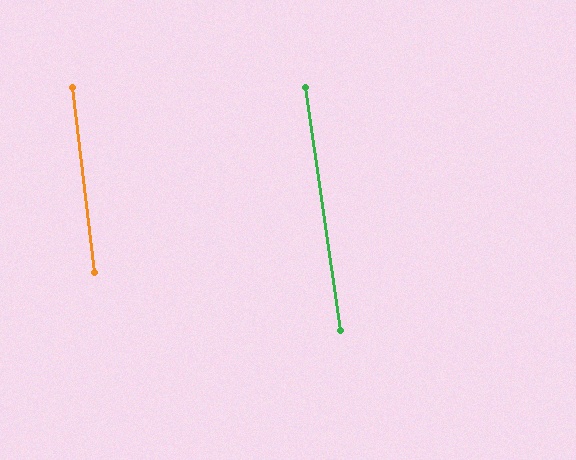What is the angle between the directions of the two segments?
Approximately 2 degrees.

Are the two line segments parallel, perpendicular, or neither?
Parallel — their directions differ by only 1.6°.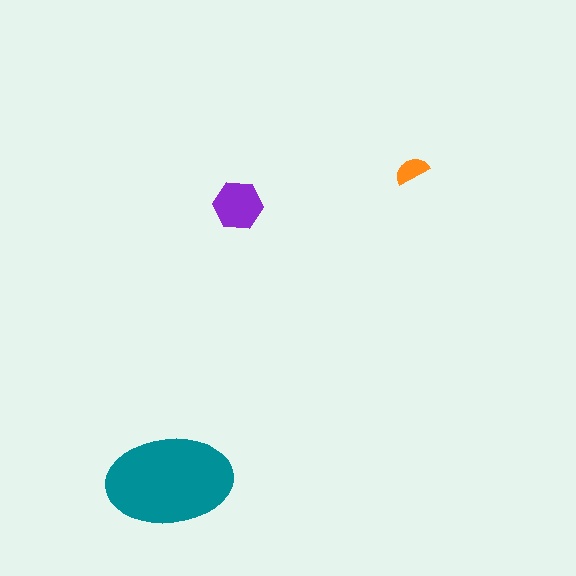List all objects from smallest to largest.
The orange semicircle, the purple hexagon, the teal ellipse.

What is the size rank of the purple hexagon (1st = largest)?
2nd.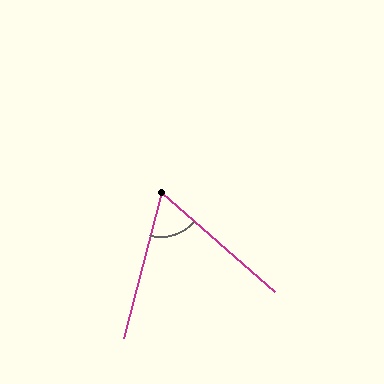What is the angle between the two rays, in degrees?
Approximately 63 degrees.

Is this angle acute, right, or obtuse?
It is acute.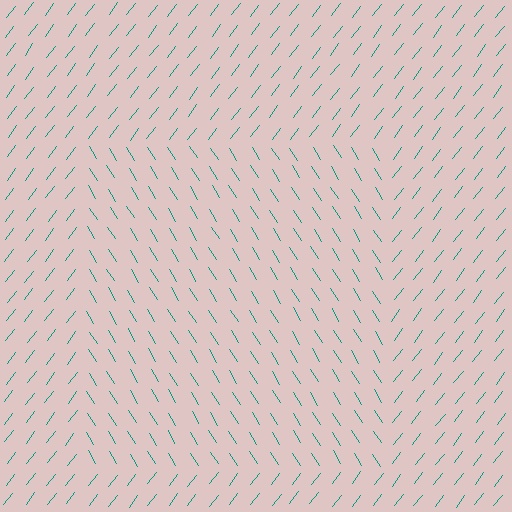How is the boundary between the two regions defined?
The boundary is defined purely by a change in line orientation (approximately 69 degrees difference). All lines are the same color and thickness.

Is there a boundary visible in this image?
Yes, there is a texture boundary formed by a change in line orientation.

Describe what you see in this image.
The image is filled with small teal line segments. A rectangle region in the image has lines oriented differently from the surrounding lines, creating a visible texture boundary.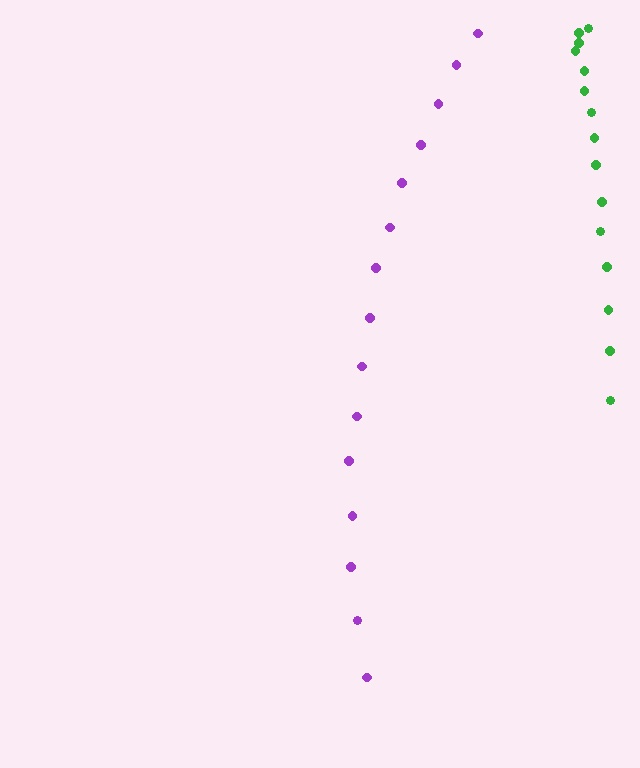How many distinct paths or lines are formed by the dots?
There are 2 distinct paths.